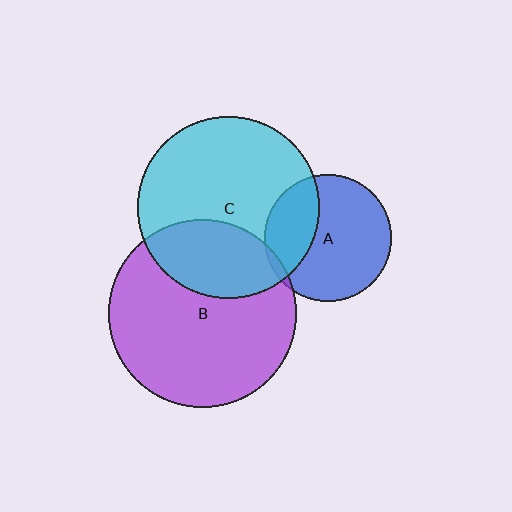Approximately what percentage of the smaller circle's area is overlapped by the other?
Approximately 5%.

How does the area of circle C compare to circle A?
Approximately 2.0 times.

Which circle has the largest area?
Circle B (purple).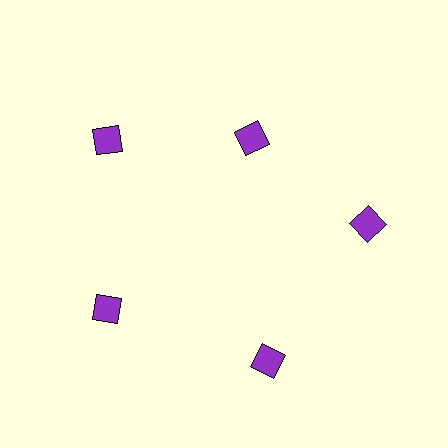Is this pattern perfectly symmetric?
No. The 5 purple squares are arranged in a ring, but one element near the 1 o'clock position is pulled inward toward the center, breaking the 5-fold rotational symmetry.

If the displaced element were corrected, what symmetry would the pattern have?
It would have 5-fold rotational symmetry — the pattern would map onto itself every 72 degrees.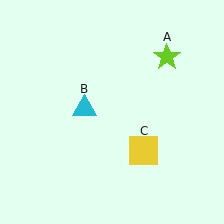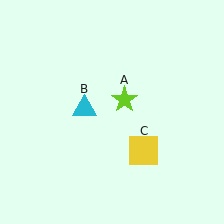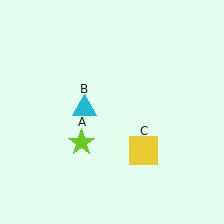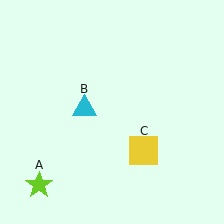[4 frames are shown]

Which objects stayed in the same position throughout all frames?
Cyan triangle (object B) and yellow square (object C) remained stationary.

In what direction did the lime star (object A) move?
The lime star (object A) moved down and to the left.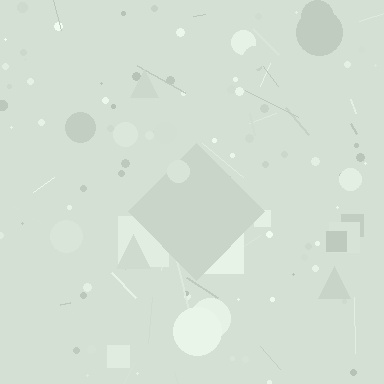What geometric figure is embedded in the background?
A diamond is embedded in the background.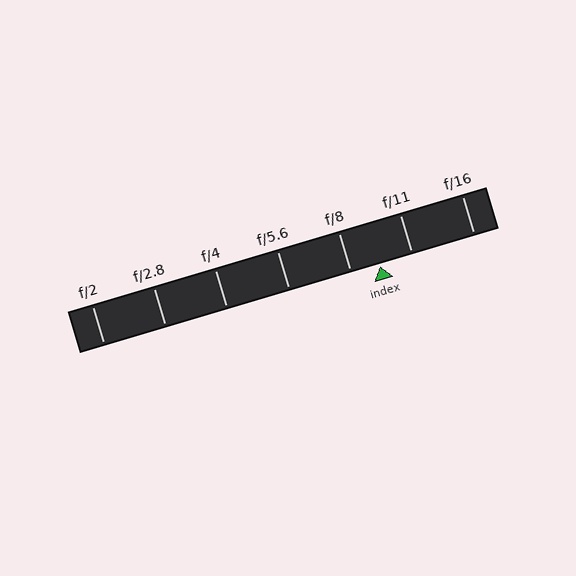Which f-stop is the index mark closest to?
The index mark is closest to f/8.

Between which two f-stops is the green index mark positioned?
The index mark is between f/8 and f/11.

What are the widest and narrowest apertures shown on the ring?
The widest aperture shown is f/2 and the narrowest is f/16.